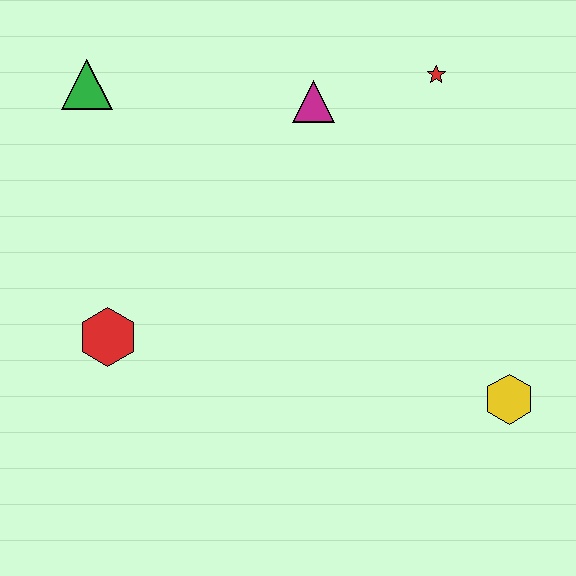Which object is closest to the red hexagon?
The green triangle is closest to the red hexagon.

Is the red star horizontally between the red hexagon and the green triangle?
No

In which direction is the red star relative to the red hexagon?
The red star is to the right of the red hexagon.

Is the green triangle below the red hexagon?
No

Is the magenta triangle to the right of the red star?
No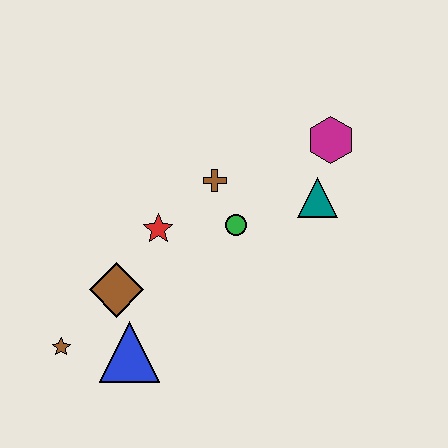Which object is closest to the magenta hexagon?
The teal triangle is closest to the magenta hexagon.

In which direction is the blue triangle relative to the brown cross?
The blue triangle is below the brown cross.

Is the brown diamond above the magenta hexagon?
No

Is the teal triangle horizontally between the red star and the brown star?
No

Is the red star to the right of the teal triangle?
No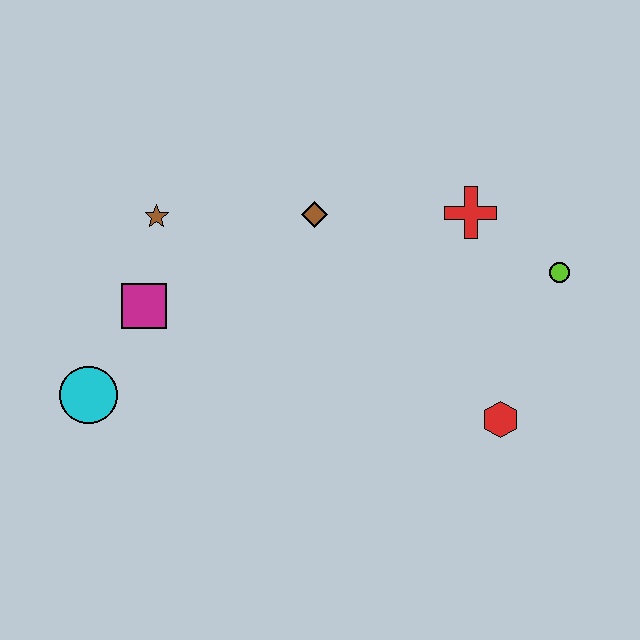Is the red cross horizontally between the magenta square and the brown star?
No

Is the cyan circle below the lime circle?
Yes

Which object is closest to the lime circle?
The red cross is closest to the lime circle.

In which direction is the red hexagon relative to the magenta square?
The red hexagon is to the right of the magenta square.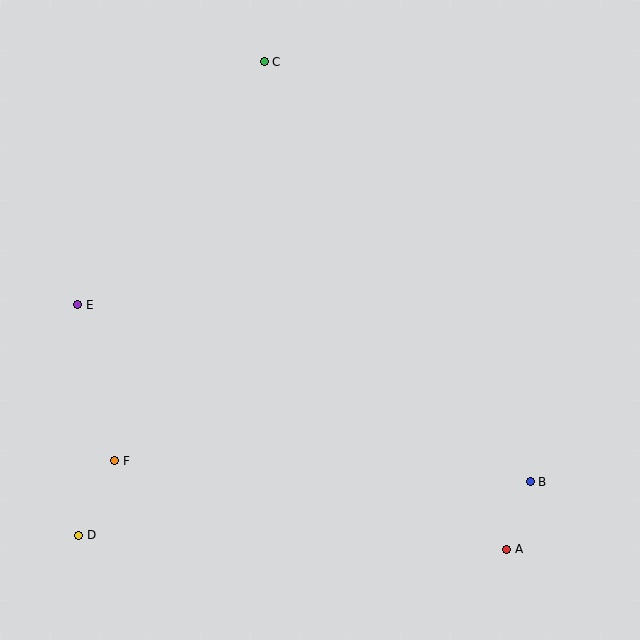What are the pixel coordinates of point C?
Point C is at (264, 62).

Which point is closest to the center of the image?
Point E at (78, 305) is closest to the center.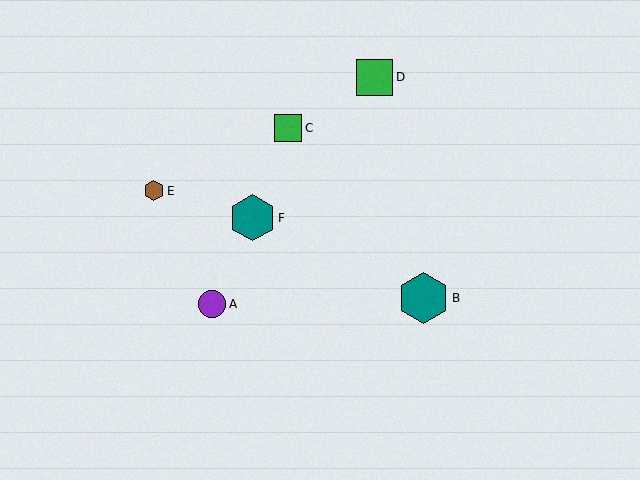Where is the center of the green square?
The center of the green square is at (288, 128).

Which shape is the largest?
The teal hexagon (labeled B) is the largest.